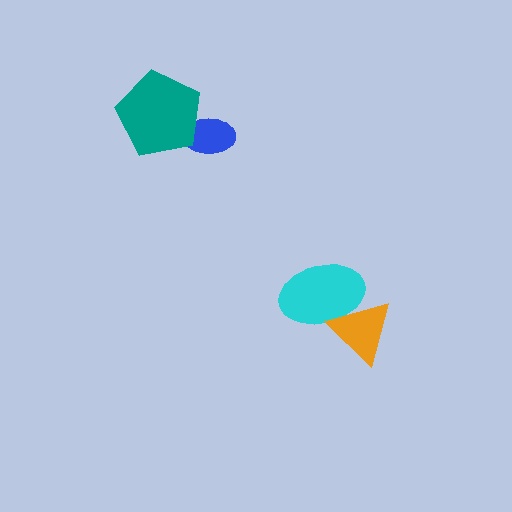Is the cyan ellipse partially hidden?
Yes, it is partially covered by another shape.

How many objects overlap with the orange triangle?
1 object overlaps with the orange triangle.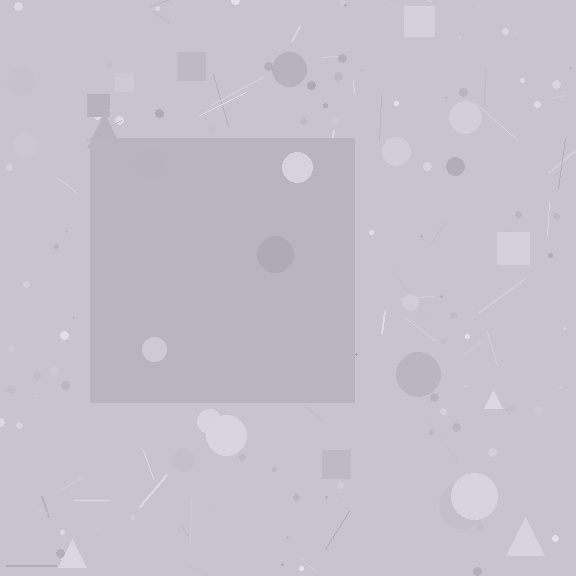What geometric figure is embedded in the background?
A square is embedded in the background.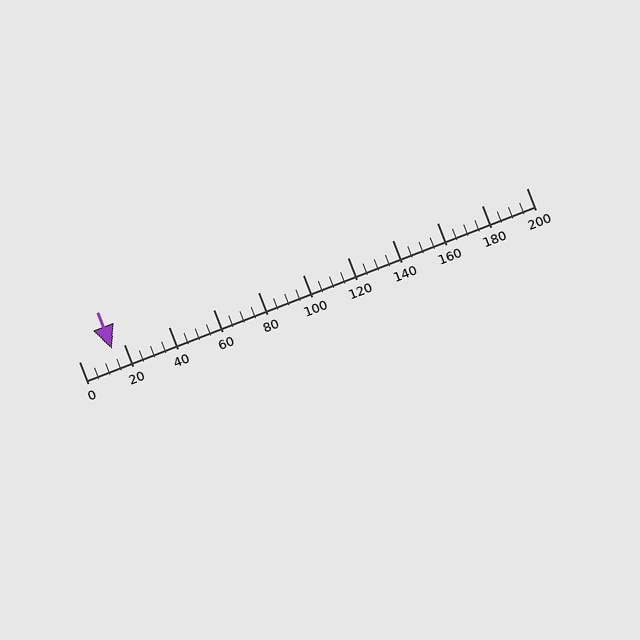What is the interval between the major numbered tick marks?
The major tick marks are spaced 20 units apart.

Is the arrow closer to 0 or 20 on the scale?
The arrow is closer to 20.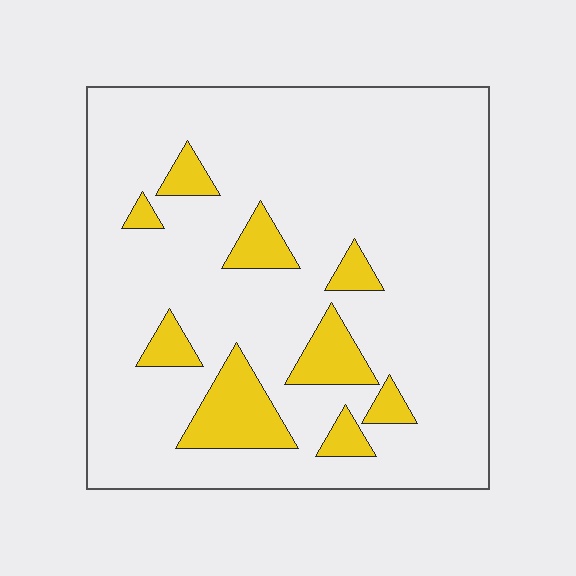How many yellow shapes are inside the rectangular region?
9.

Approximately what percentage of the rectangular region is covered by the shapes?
Approximately 15%.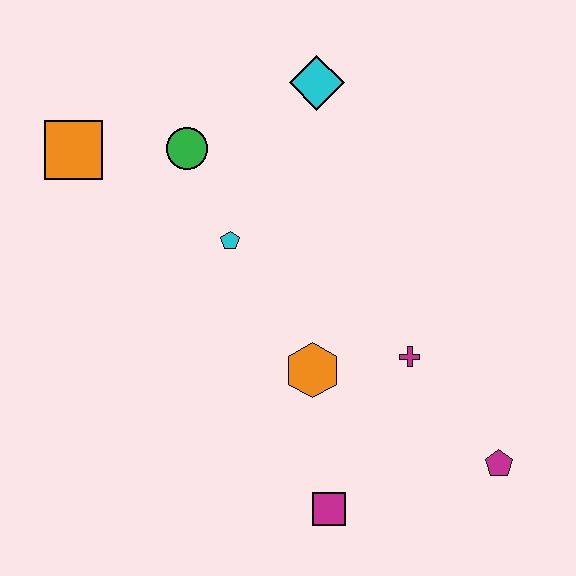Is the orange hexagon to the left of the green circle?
No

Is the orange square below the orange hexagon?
No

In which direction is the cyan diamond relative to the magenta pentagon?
The cyan diamond is above the magenta pentagon.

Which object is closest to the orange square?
The green circle is closest to the orange square.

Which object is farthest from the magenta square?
The orange square is farthest from the magenta square.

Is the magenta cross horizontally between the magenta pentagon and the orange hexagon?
Yes